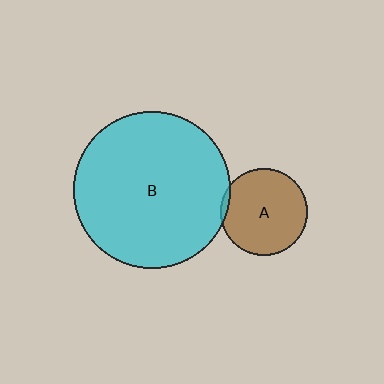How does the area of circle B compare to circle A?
Approximately 3.3 times.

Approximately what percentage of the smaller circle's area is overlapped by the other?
Approximately 5%.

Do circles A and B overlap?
Yes.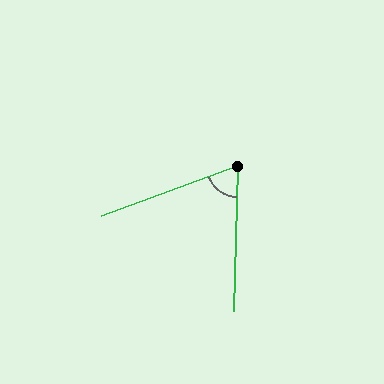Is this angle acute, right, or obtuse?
It is acute.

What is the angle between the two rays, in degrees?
Approximately 68 degrees.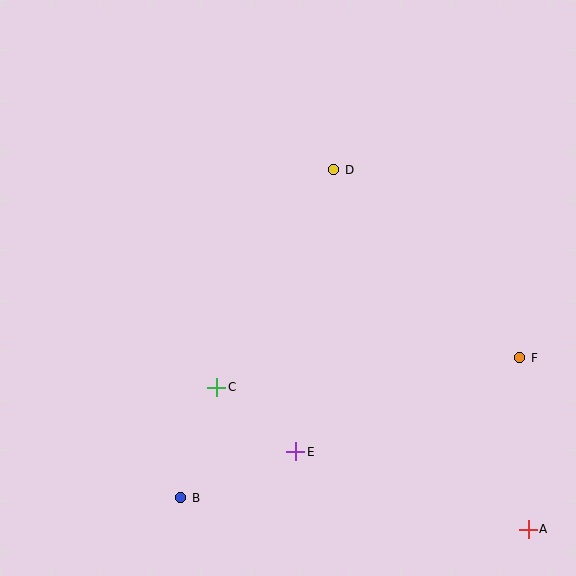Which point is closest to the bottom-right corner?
Point A is closest to the bottom-right corner.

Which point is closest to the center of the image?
Point C at (217, 387) is closest to the center.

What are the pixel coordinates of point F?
Point F is at (520, 358).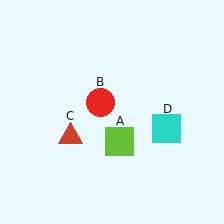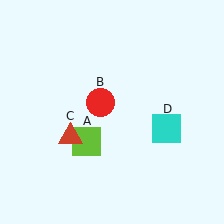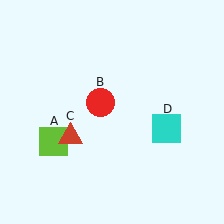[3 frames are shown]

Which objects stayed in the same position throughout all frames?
Red circle (object B) and red triangle (object C) and cyan square (object D) remained stationary.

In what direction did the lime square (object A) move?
The lime square (object A) moved left.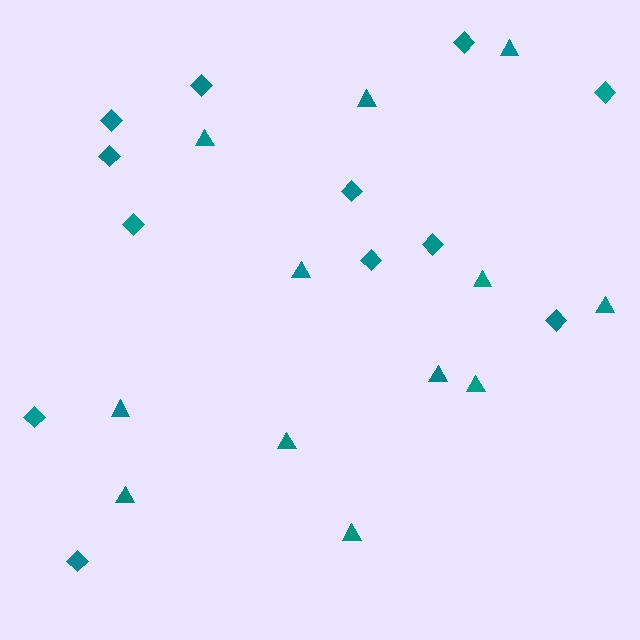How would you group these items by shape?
There are 2 groups: one group of triangles (12) and one group of diamonds (12).